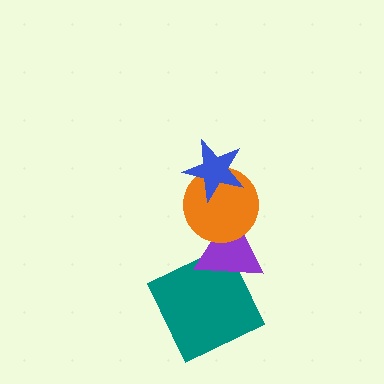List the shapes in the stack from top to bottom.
From top to bottom: the blue star, the orange circle, the purple triangle, the teal square.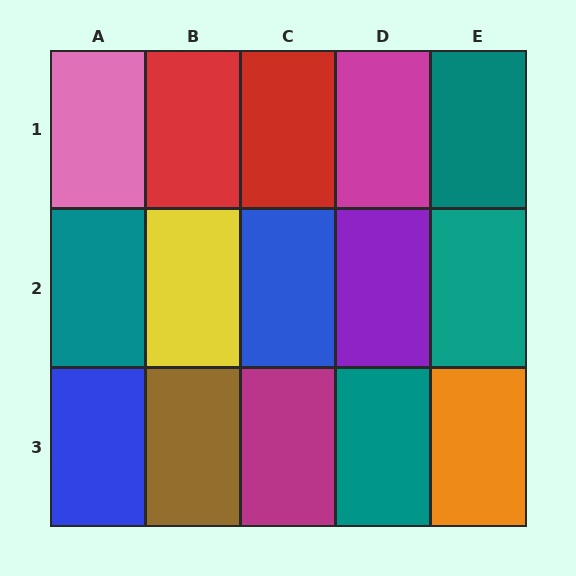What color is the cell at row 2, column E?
Teal.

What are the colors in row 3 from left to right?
Blue, brown, magenta, teal, orange.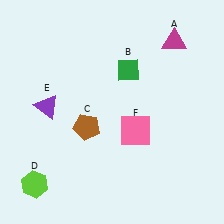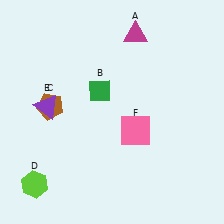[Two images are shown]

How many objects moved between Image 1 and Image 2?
3 objects moved between the two images.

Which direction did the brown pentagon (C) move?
The brown pentagon (C) moved left.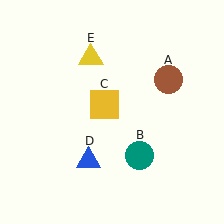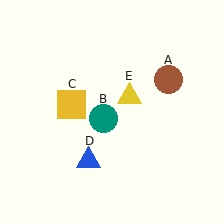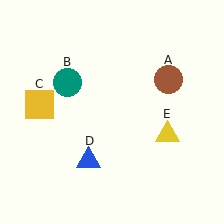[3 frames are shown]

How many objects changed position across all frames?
3 objects changed position: teal circle (object B), yellow square (object C), yellow triangle (object E).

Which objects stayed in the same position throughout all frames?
Brown circle (object A) and blue triangle (object D) remained stationary.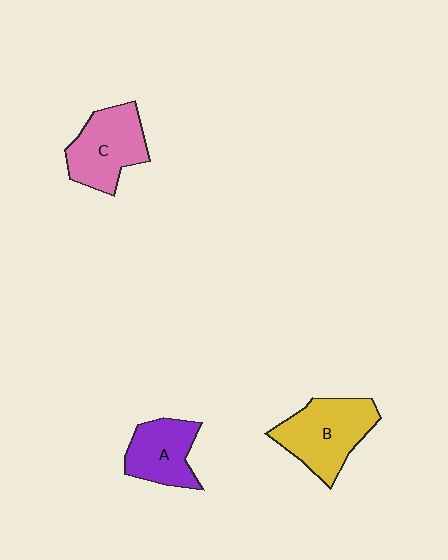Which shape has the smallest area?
Shape A (purple).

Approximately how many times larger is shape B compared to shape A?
Approximately 1.4 times.